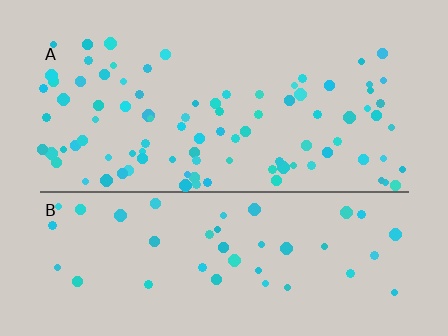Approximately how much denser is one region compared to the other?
Approximately 2.1× — region A over region B.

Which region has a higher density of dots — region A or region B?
A (the top).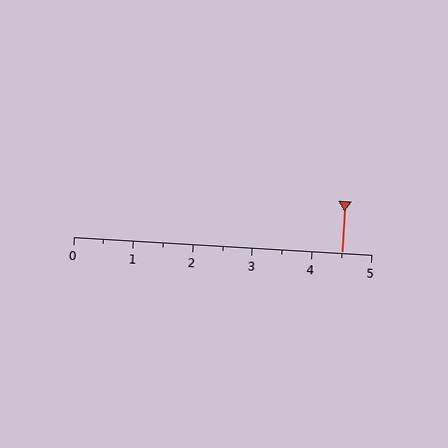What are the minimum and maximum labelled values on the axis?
The axis runs from 0 to 5.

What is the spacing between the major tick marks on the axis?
The major ticks are spaced 1 apart.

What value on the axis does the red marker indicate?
The marker indicates approximately 4.5.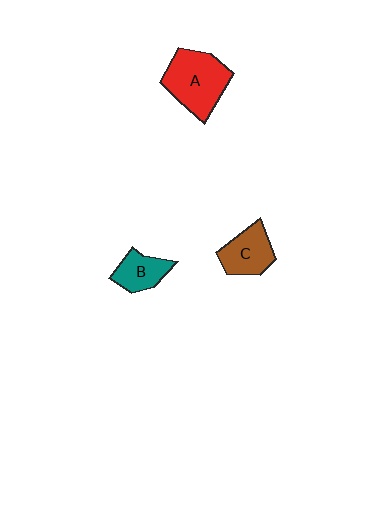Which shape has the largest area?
Shape A (red).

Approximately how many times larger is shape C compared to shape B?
Approximately 1.2 times.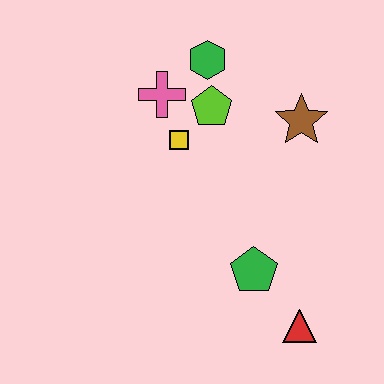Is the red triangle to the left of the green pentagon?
No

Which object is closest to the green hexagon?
The lime pentagon is closest to the green hexagon.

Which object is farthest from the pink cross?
The red triangle is farthest from the pink cross.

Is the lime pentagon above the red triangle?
Yes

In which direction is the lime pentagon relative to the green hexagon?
The lime pentagon is below the green hexagon.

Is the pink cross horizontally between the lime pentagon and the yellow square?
No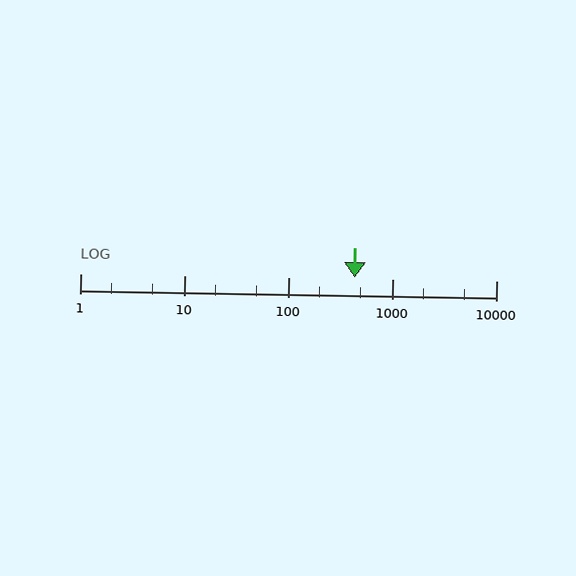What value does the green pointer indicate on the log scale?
The pointer indicates approximately 440.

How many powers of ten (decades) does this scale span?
The scale spans 4 decades, from 1 to 10000.